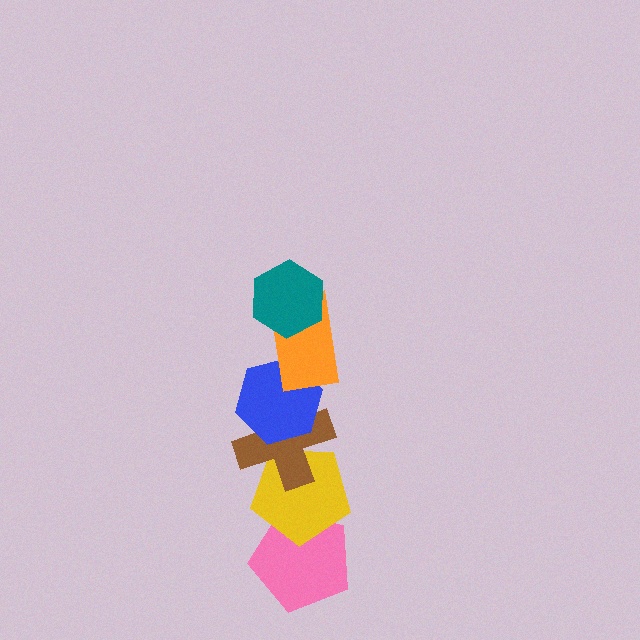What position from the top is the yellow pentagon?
The yellow pentagon is 5th from the top.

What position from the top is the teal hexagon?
The teal hexagon is 1st from the top.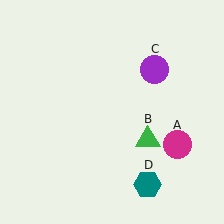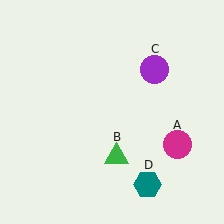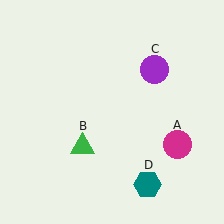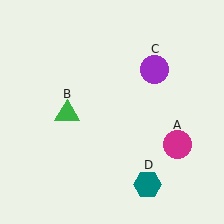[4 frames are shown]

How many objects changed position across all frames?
1 object changed position: green triangle (object B).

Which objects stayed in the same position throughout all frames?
Magenta circle (object A) and purple circle (object C) and teal hexagon (object D) remained stationary.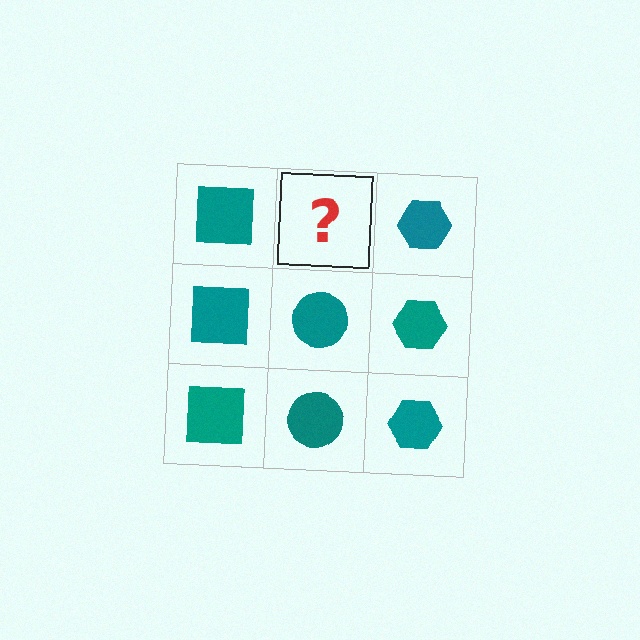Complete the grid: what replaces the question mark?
The question mark should be replaced with a teal circle.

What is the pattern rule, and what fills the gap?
The rule is that each column has a consistent shape. The gap should be filled with a teal circle.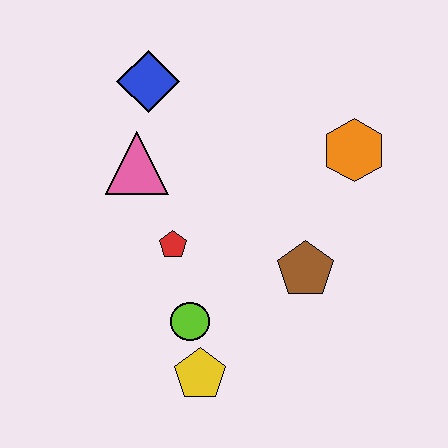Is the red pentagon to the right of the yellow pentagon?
No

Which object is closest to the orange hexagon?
The brown pentagon is closest to the orange hexagon.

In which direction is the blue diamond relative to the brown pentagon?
The blue diamond is above the brown pentagon.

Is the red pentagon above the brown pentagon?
Yes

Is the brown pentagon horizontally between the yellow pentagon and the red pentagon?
No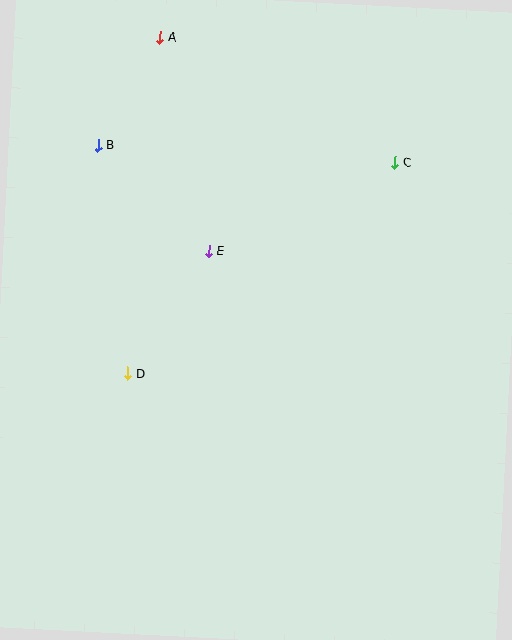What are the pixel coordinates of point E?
Point E is at (209, 250).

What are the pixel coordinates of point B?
Point B is at (98, 145).